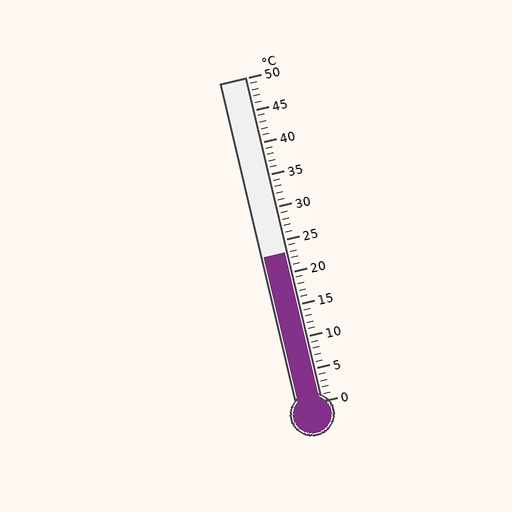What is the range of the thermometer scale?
The thermometer scale ranges from 0°C to 50°C.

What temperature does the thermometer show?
The thermometer shows approximately 23°C.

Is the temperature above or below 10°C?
The temperature is above 10°C.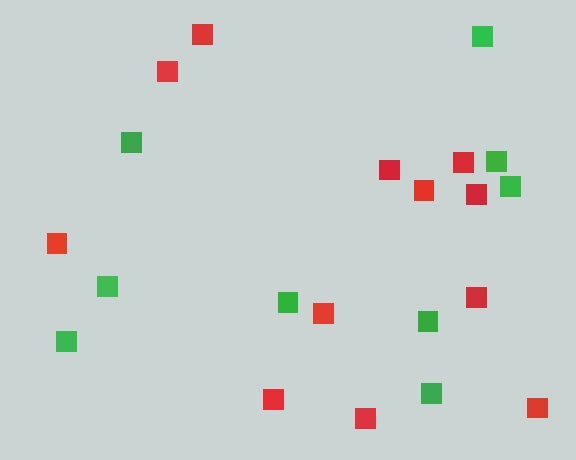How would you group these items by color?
There are 2 groups: one group of red squares (12) and one group of green squares (9).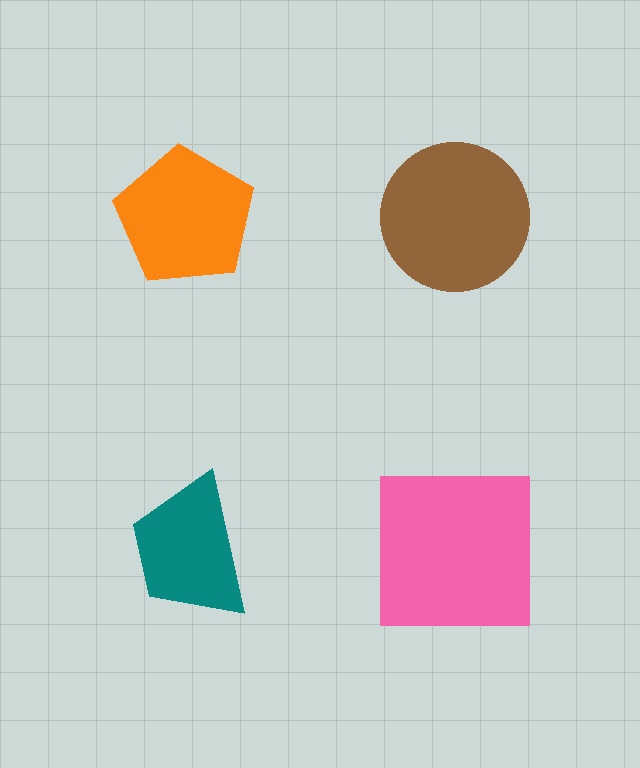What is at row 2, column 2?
A pink square.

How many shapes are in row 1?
2 shapes.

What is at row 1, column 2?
A brown circle.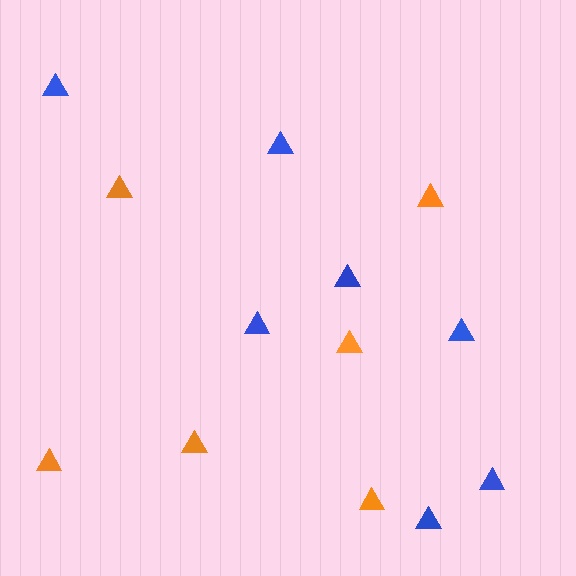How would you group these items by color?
There are 2 groups: one group of orange triangles (6) and one group of blue triangles (7).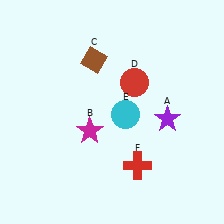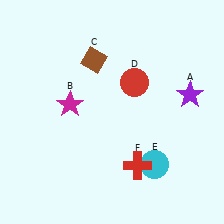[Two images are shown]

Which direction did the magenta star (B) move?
The magenta star (B) moved up.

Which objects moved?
The objects that moved are: the purple star (A), the magenta star (B), the cyan circle (E).